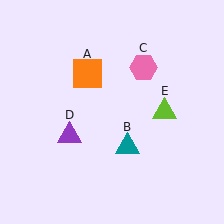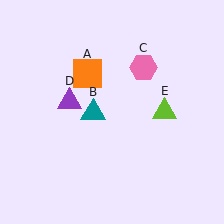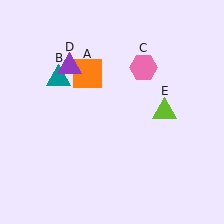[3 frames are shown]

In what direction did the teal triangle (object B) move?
The teal triangle (object B) moved up and to the left.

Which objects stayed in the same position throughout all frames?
Orange square (object A) and pink hexagon (object C) and lime triangle (object E) remained stationary.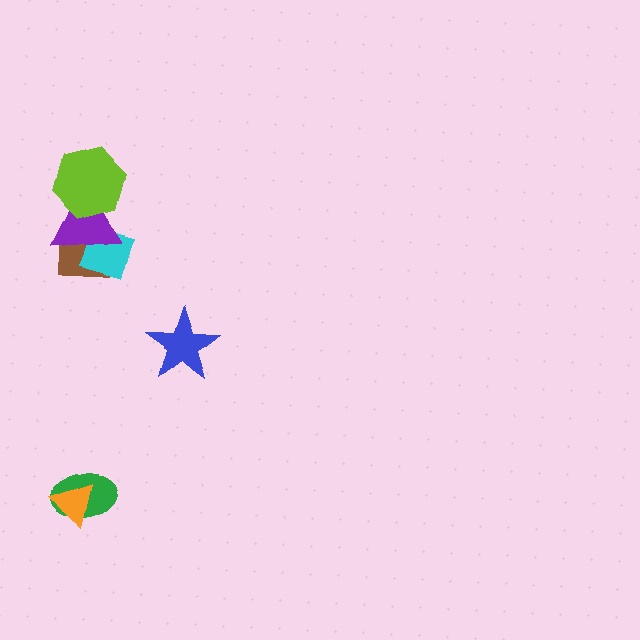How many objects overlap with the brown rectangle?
2 objects overlap with the brown rectangle.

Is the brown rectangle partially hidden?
Yes, it is partially covered by another shape.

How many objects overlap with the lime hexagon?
1 object overlaps with the lime hexagon.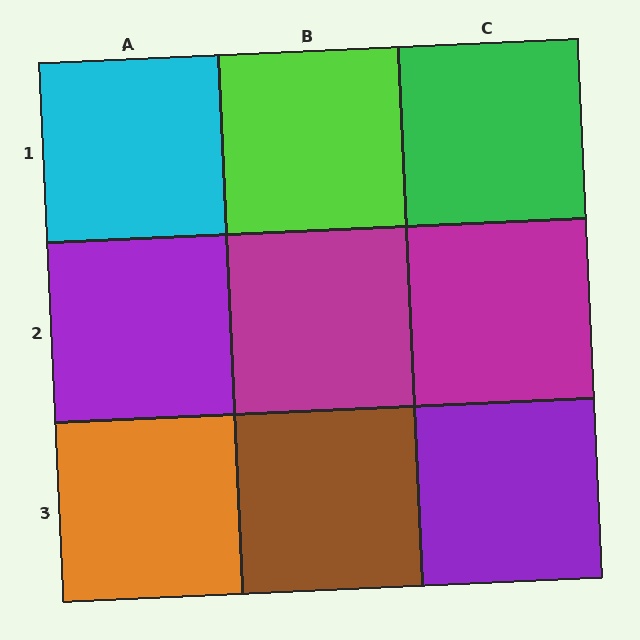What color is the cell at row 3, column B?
Brown.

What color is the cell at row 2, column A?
Purple.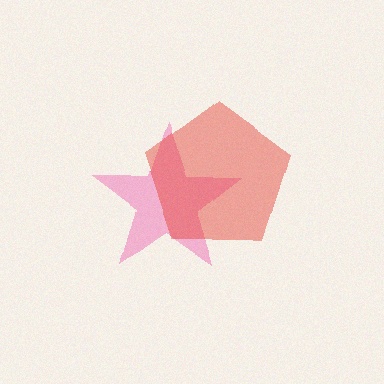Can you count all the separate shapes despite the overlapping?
Yes, there are 2 separate shapes.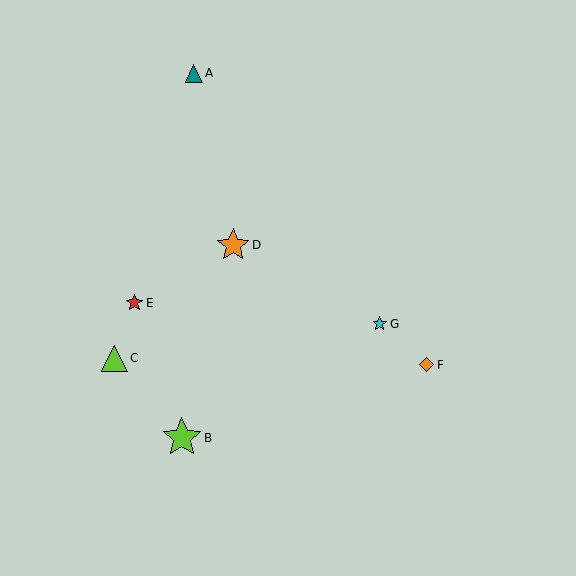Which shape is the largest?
The lime star (labeled B) is the largest.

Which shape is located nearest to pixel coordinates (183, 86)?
The teal triangle (labeled A) at (194, 73) is nearest to that location.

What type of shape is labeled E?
Shape E is a red star.